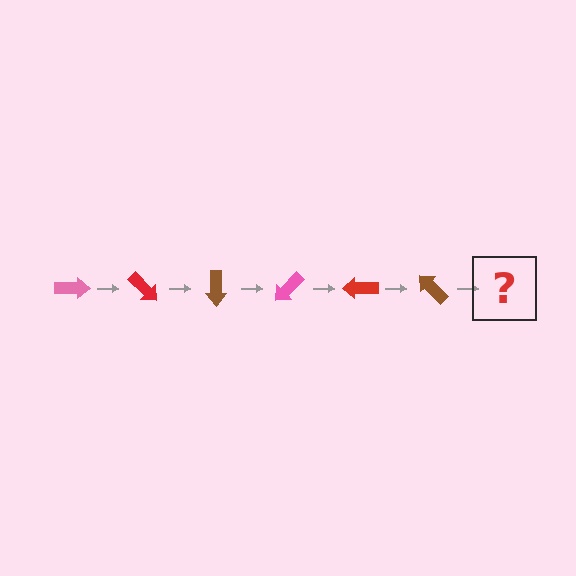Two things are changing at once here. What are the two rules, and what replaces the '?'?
The two rules are that it rotates 45 degrees each step and the color cycles through pink, red, and brown. The '?' should be a pink arrow, rotated 270 degrees from the start.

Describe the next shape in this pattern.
It should be a pink arrow, rotated 270 degrees from the start.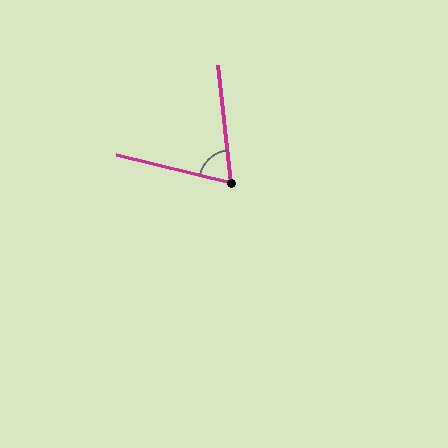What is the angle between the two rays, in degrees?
Approximately 70 degrees.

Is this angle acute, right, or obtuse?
It is acute.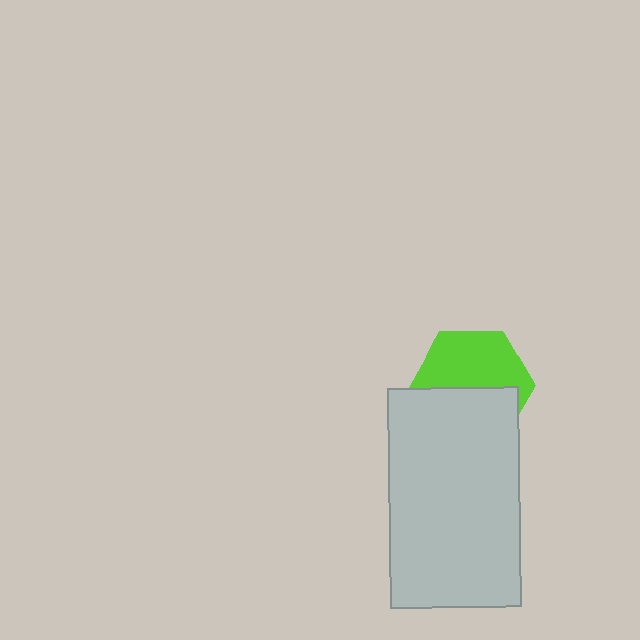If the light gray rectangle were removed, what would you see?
You would see the complete lime hexagon.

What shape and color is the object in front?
The object in front is a light gray rectangle.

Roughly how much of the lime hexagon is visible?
About half of it is visible (roughly 54%).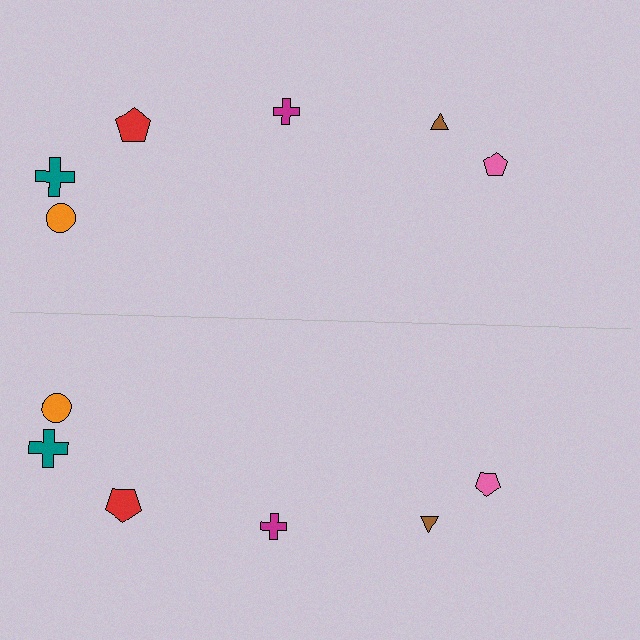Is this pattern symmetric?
Yes, this pattern has bilateral (reflection) symmetry.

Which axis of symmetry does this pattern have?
The pattern has a horizontal axis of symmetry running through the center of the image.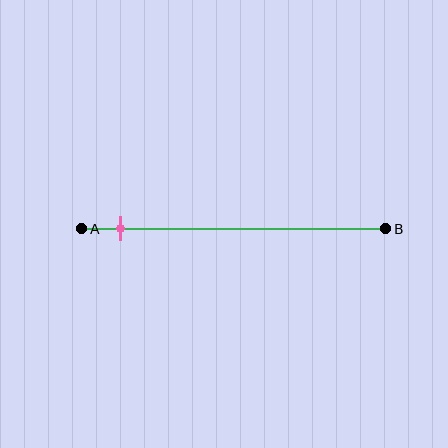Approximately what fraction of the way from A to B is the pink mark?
The pink mark is approximately 15% of the way from A to B.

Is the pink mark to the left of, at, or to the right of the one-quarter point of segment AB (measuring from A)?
The pink mark is to the left of the one-quarter point of segment AB.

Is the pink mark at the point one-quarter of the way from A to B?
No, the mark is at about 15% from A, not at the 25% one-quarter point.